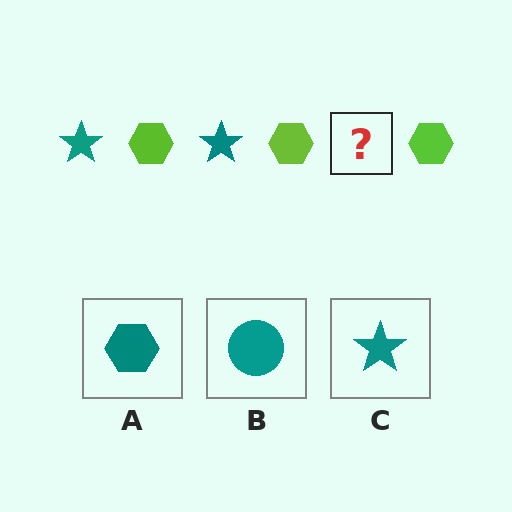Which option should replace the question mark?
Option C.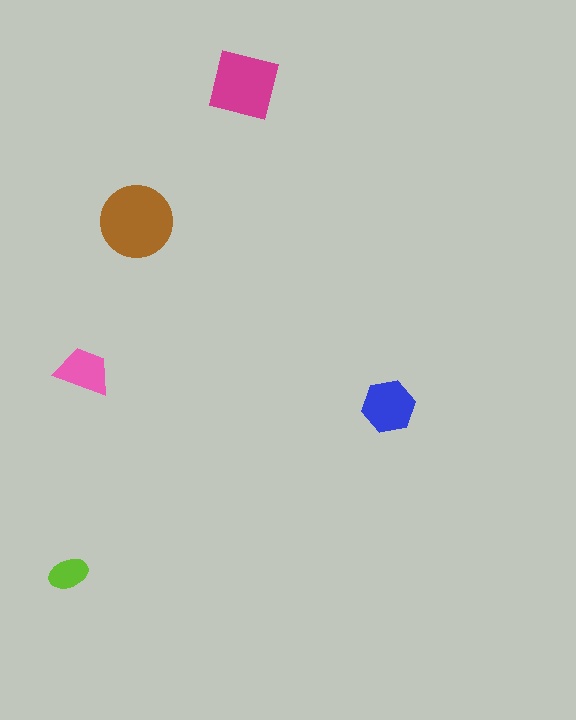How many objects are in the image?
There are 5 objects in the image.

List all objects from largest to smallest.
The brown circle, the magenta square, the blue hexagon, the pink trapezoid, the lime ellipse.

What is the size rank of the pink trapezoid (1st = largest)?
4th.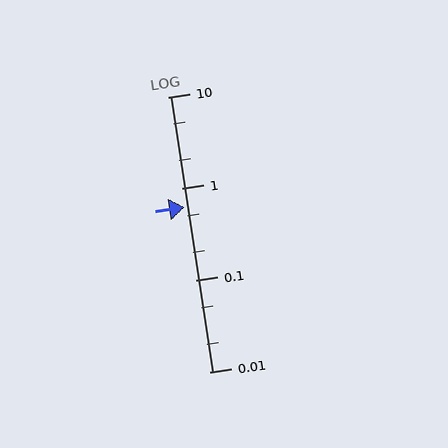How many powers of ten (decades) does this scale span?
The scale spans 3 decades, from 0.01 to 10.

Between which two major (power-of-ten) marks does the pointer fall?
The pointer is between 0.1 and 1.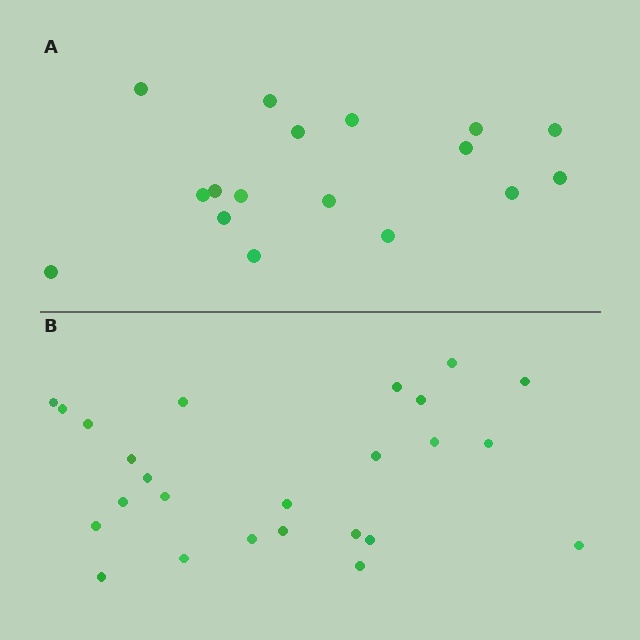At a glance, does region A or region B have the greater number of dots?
Region B (the bottom region) has more dots.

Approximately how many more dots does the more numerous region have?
Region B has roughly 8 or so more dots than region A.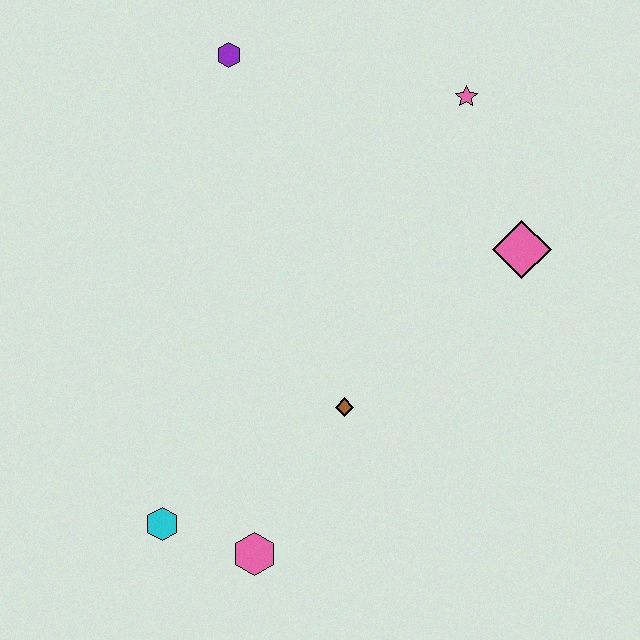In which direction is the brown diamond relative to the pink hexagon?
The brown diamond is above the pink hexagon.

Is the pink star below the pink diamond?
No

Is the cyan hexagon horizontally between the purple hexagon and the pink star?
No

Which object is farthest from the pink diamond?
The cyan hexagon is farthest from the pink diamond.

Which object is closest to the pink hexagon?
The cyan hexagon is closest to the pink hexagon.